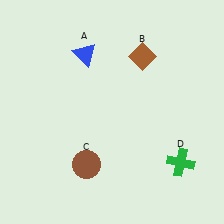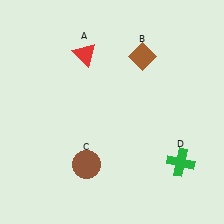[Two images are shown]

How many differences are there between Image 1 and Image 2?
There is 1 difference between the two images.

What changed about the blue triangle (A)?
In Image 1, A is blue. In Image 2, it changed to red.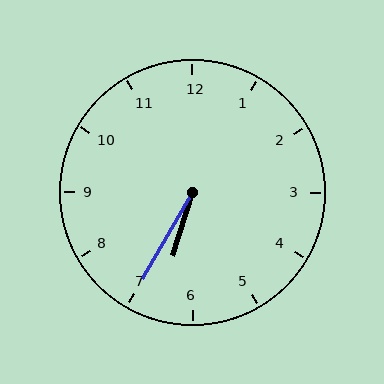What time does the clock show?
6:35.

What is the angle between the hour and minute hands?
Approximately 12 degrees.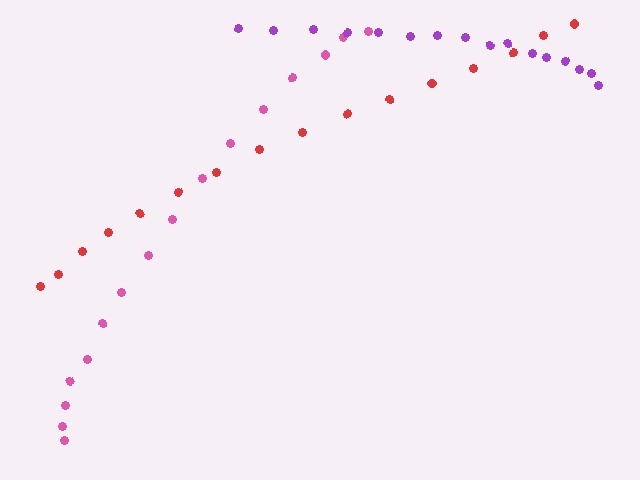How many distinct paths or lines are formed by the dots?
There are 3 distinct paths.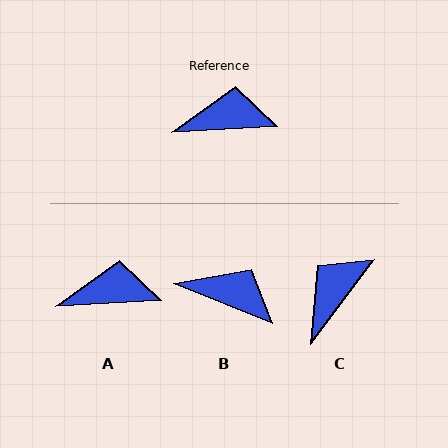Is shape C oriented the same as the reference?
No, it is off by about 50 degrees.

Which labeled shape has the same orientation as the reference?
A.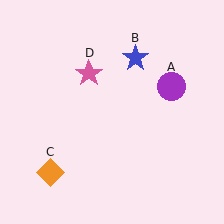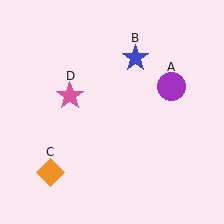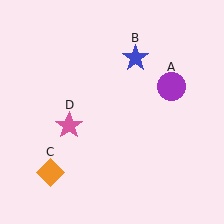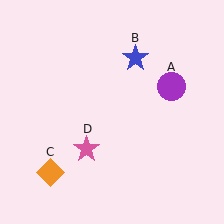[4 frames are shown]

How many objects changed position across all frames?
1 object changed position: pink star (object D).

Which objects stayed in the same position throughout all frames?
Purple circle (object A) and blue star (object B) and orange diamond (object C) remained stationary.